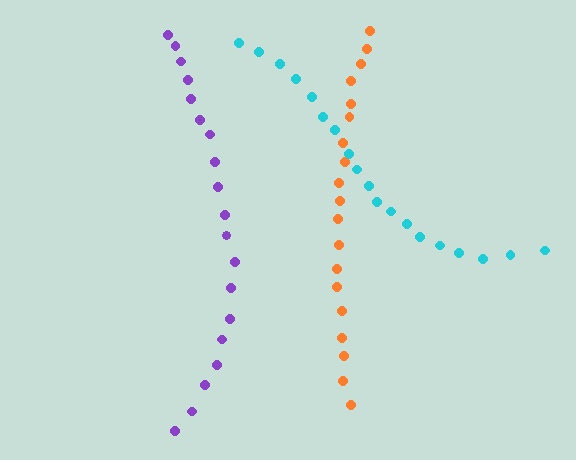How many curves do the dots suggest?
There are 3 distinct paths.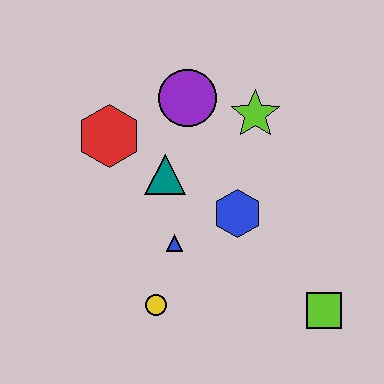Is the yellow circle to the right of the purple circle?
No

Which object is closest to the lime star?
The purple circle is closest to the lime star.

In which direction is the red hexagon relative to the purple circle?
The red hexagon is to the left of the purple circle.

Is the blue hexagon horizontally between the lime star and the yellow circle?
Yes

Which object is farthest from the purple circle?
The lime square is farthest from the purple circle.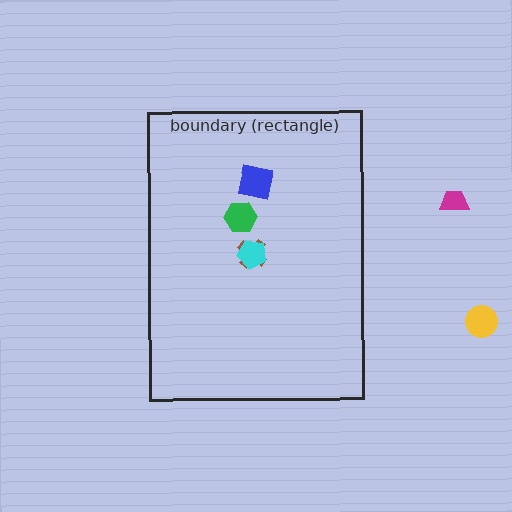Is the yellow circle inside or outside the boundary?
Outside.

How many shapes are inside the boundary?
4 inside, 2 outside.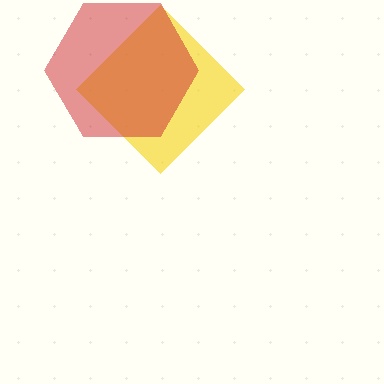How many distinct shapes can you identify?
There are 2 distinct shapes: a yellow diamond, a red hexagon.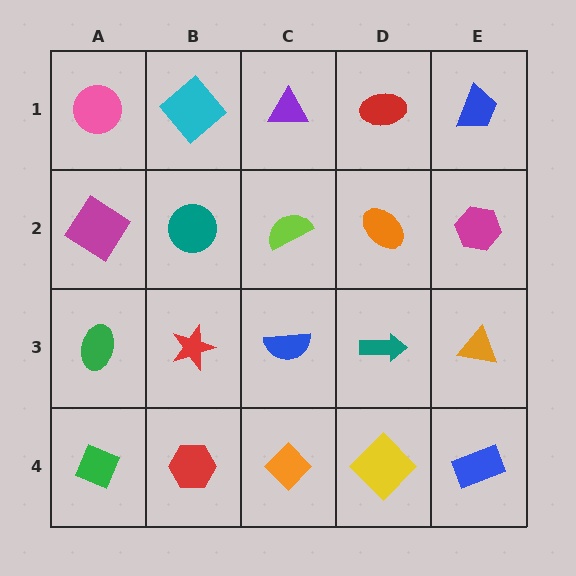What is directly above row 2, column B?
A cyan diamond.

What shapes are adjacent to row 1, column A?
A magenta diamond (row 2, column A), a cyan diamond (row 1, column B).